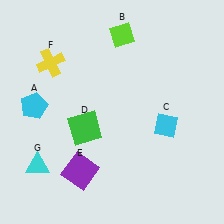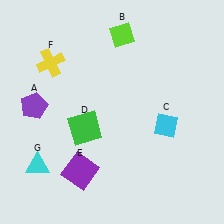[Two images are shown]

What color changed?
The pentagon (A) changed from cyan in Image 1 to purple in Image 2.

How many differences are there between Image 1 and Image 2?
There is 1 difference between the two images.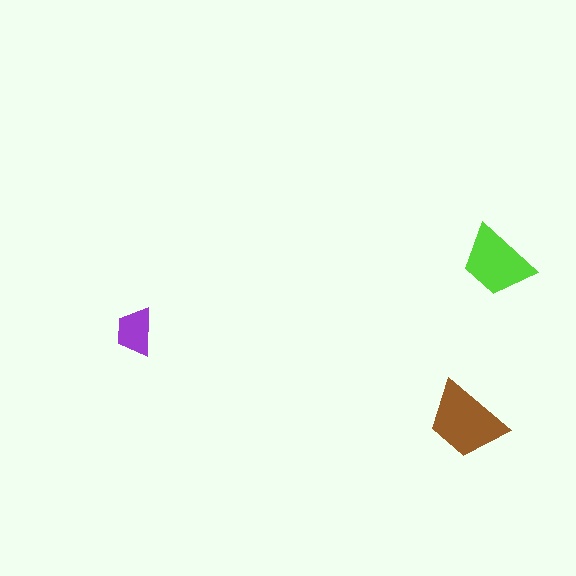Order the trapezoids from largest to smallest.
the brown one, the lime one, the purple one.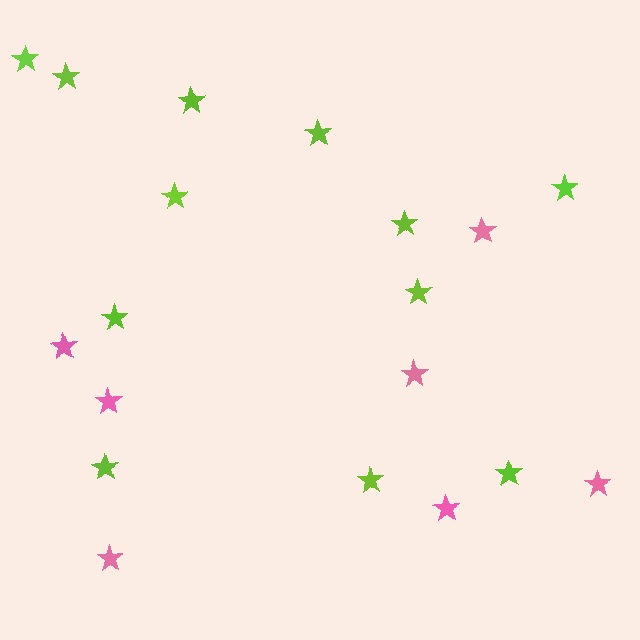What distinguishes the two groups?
There are 2 groups: one group of lime stars (12) and one group of pink stars (7).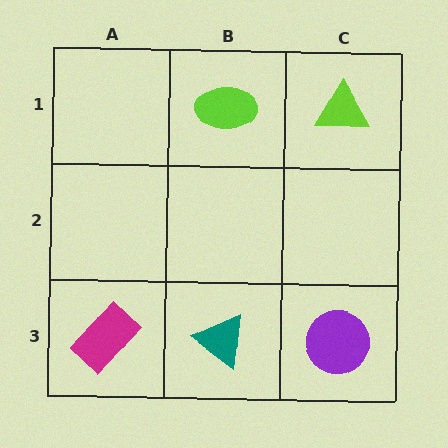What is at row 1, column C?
A lime triangle.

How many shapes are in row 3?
3 shapes.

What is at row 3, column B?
A teal triangle.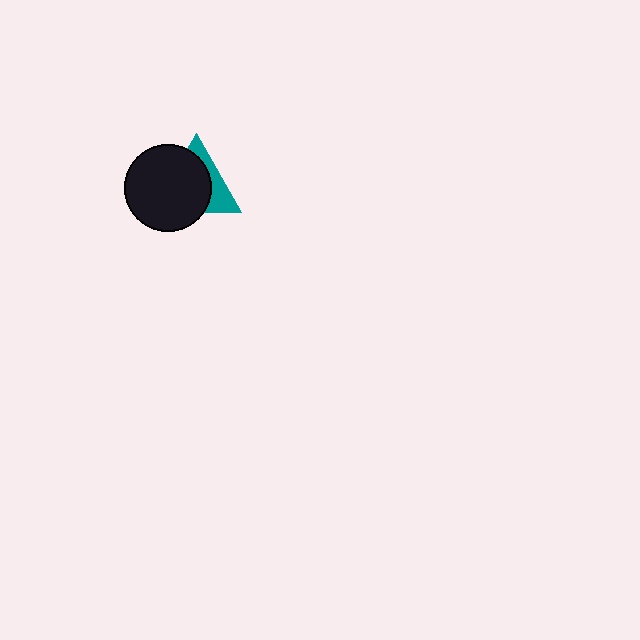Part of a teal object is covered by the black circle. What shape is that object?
It is a triangle.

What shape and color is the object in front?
The object in front is a black circle.